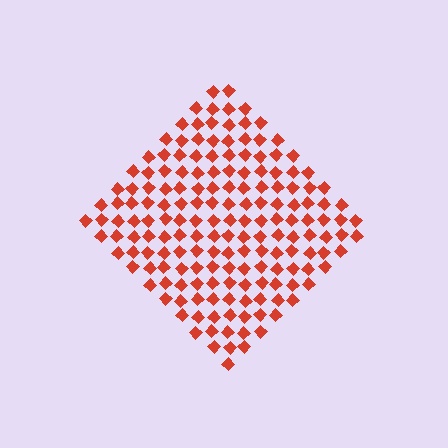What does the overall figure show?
The overall figure shows a diamond.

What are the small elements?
The small elements are diamonds.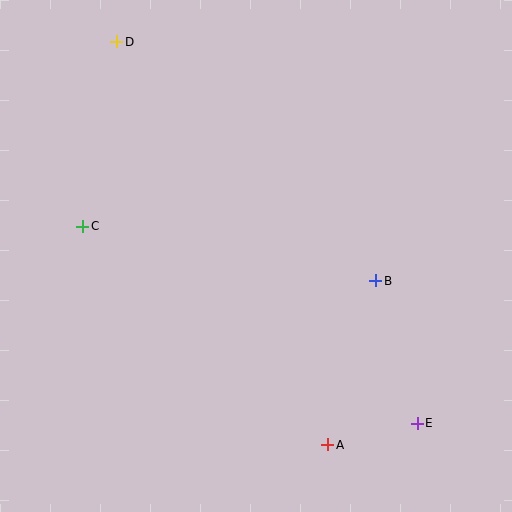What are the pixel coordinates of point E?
Point E is at (417, 423).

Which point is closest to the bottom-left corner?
Point C is closest to the bottom-left corner.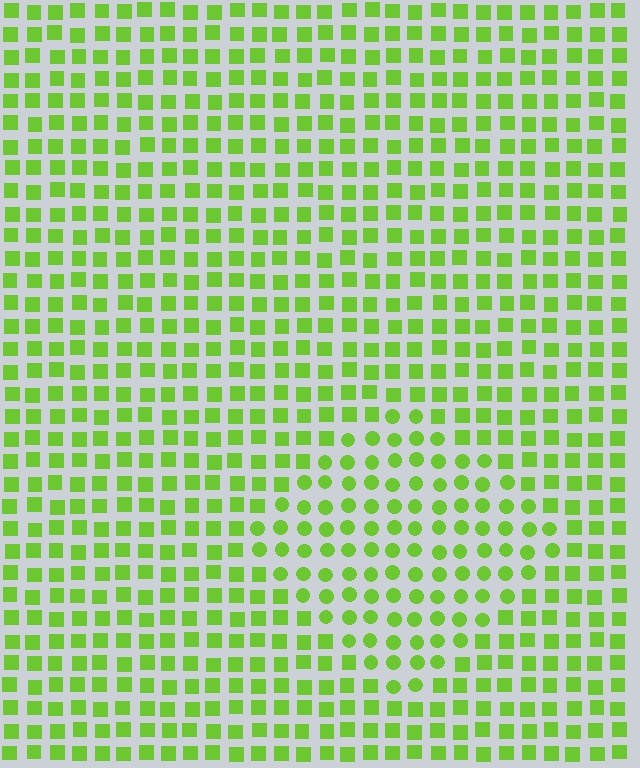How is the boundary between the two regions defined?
The boundary is defined by a change in element shape: circles inside vs. squares outside. All elements share the same color and spacing.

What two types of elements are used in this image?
The image uses circles inside the diamond region and squares outside it.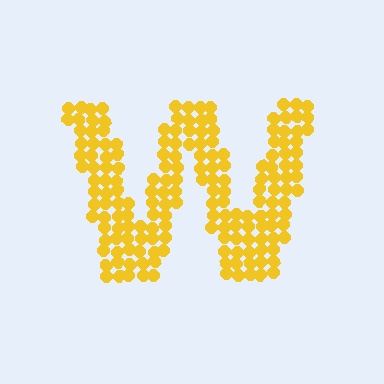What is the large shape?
The large shape is the letter W.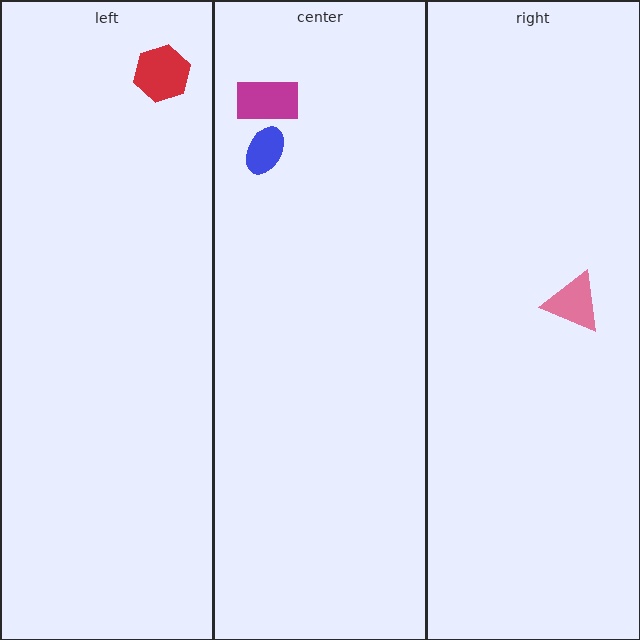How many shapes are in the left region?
1.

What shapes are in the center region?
The magenta rectangle, the blue ellipse.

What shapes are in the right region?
The pink triangle.